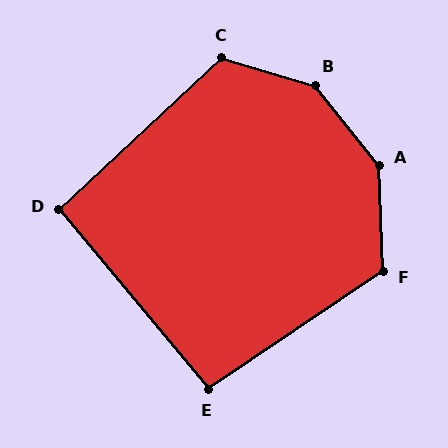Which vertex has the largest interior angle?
B, at approximately 145 degrees.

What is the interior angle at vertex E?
Approximately 96 degrees (obtuse).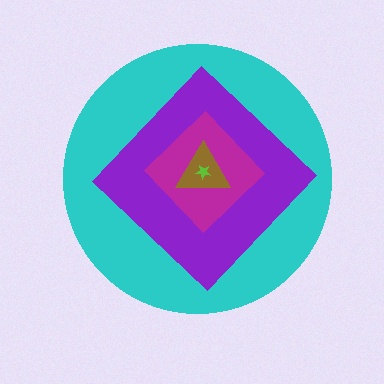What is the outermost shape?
The cyan circle.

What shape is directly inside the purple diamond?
The magenta diamond.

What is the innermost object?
The lime star.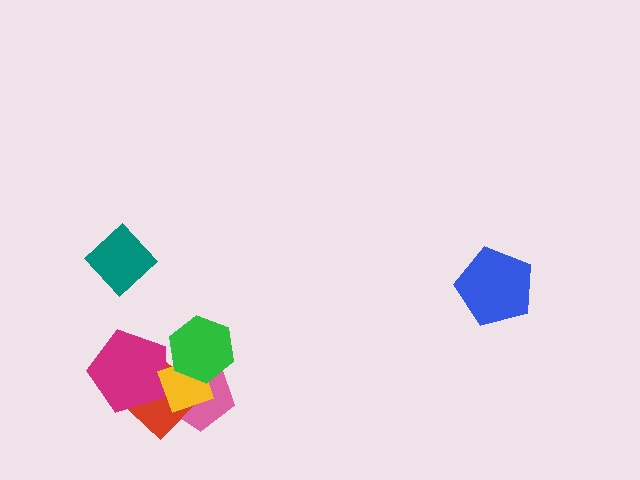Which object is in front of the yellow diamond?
The green hexagon is in front of the yellow diamond.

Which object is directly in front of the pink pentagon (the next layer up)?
The red diamond is directly in front of the pink pentagon.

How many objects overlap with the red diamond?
4 objects overlap with the red diamond.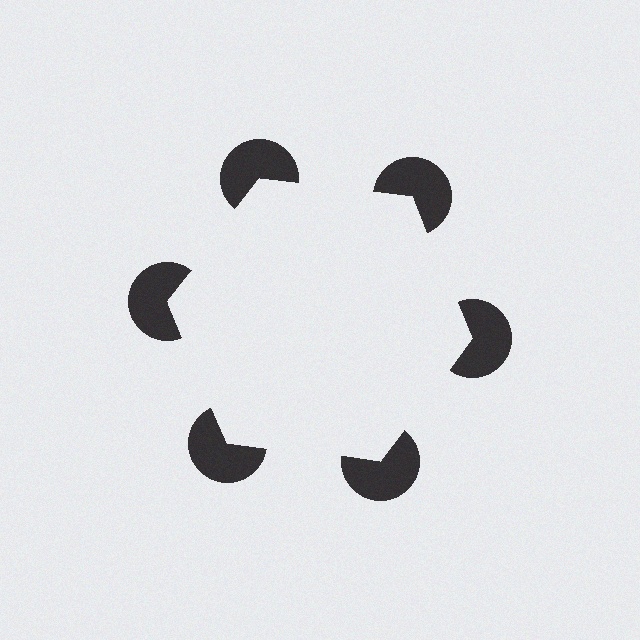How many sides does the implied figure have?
6 sides.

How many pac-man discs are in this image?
There are 6 — one at each vertex of the illusory hexagon.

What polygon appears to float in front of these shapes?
An illusory hexagon — its edges are inferred from the aligned wedge cuts in the pac-man discs, not physically drawn.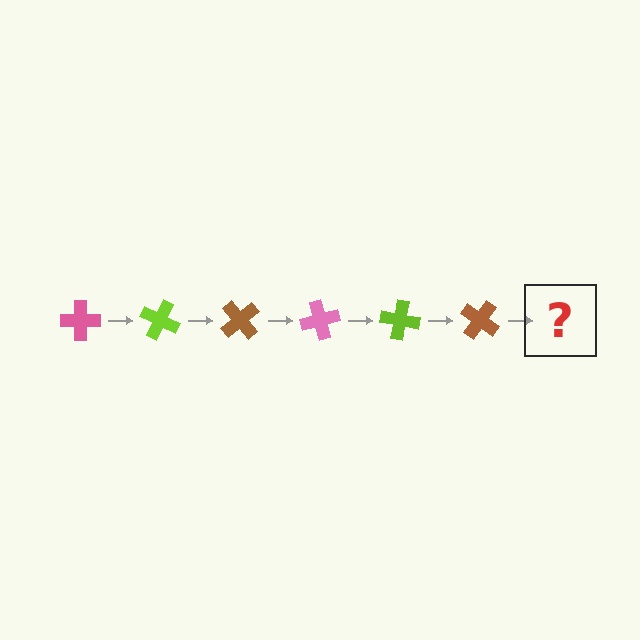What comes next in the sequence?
The next element should be a pink cross, rotated 150 degrees from the start.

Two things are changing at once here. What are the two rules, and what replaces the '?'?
The two rules are that it rotates 25 degrees each step and the color cycles through pink, lime, and brown. The '?' should be a pink cross, rotated 150 degrees from the start.